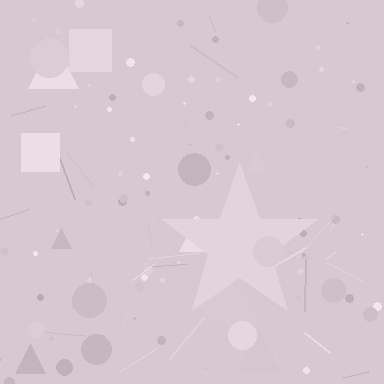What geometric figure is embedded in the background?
A star is embedded in the background.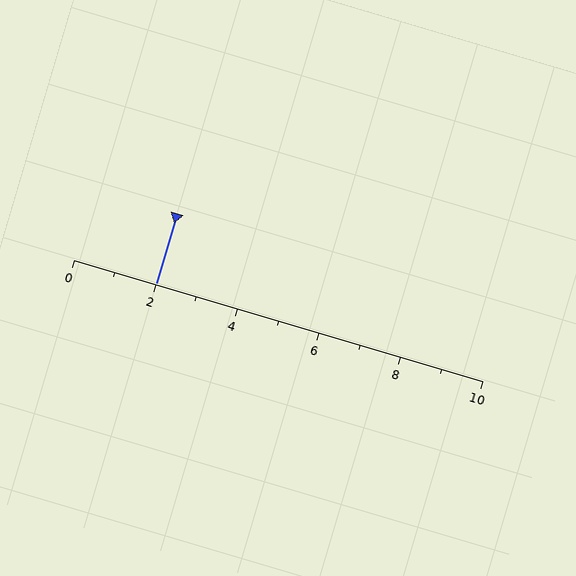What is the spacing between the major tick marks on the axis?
The major ticks are spaced 2 apart.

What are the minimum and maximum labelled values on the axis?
The axis runs from 0 to 10.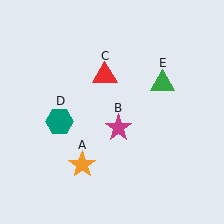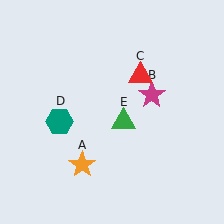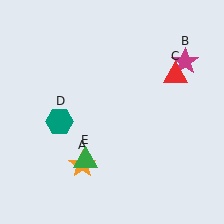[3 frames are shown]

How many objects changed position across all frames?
3 objects changed position: magenta star (object B), red triangle (object C), green triangle (object E).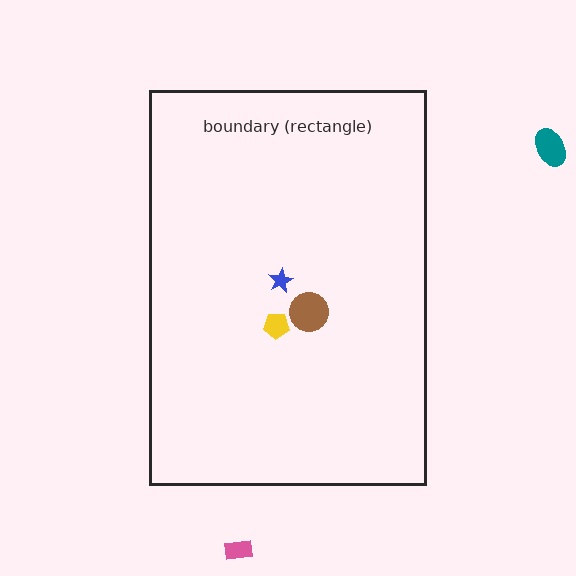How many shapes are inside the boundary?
3 inside, 2 outside.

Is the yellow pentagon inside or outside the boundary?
Inside.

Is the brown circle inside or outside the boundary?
Inside.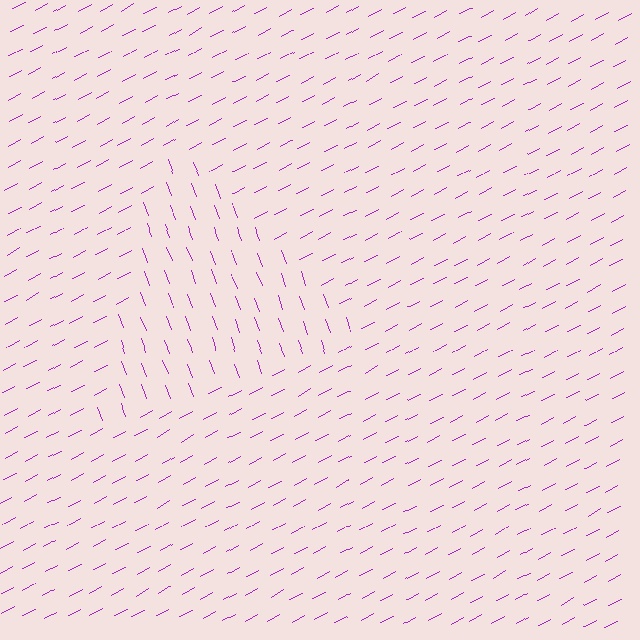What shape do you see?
I see a triangle.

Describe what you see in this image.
The image is filled with small purple line segments. A triangle region in the image has lines oriented differently from the surrounding lines, creating a visible texture boundary.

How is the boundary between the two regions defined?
The boundary is defined purely by a change in line orientation (approximately 83 degrees difference). All lines are the same color and thickness.